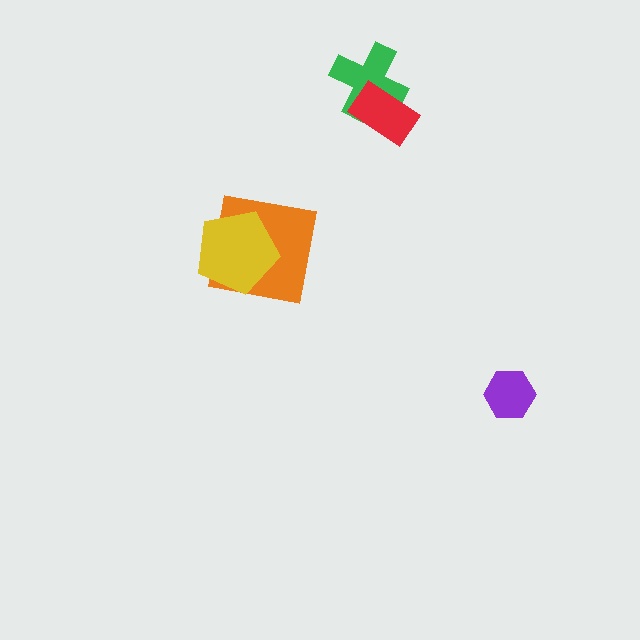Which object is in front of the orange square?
The yellow pentagon is in front of the orange square.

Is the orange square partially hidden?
Yes, it is partially covered by another shape.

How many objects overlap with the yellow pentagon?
1 object overlaps with the yellow pentagon.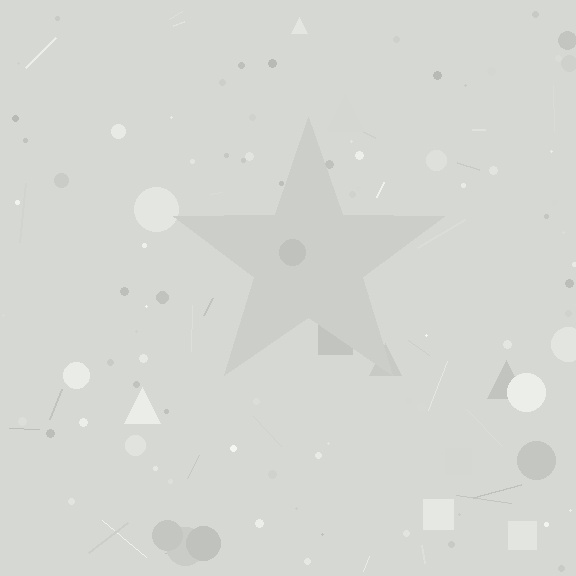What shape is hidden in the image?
A star is hidden in the image.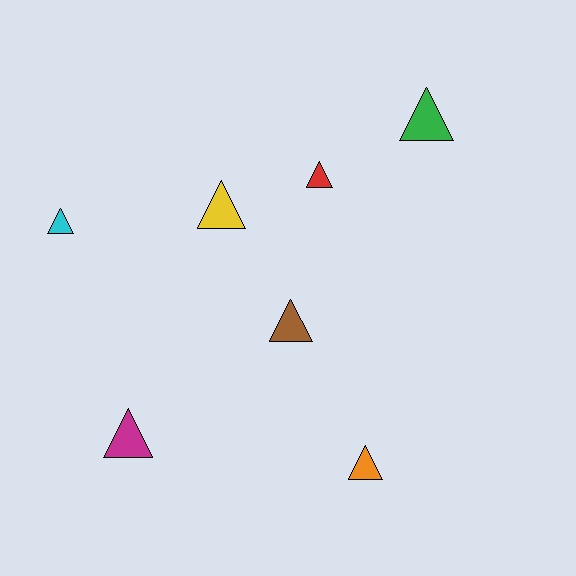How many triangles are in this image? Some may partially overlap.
There are 7 triangles.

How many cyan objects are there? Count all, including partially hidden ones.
There is 1 cyan object.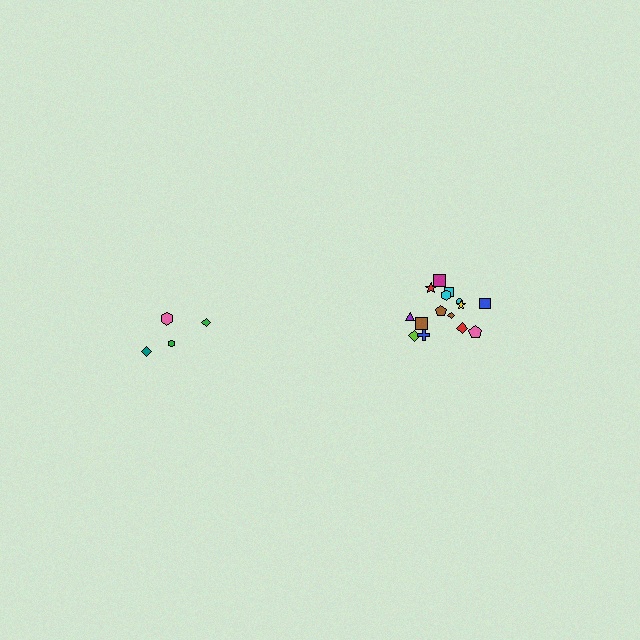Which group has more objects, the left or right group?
The right group.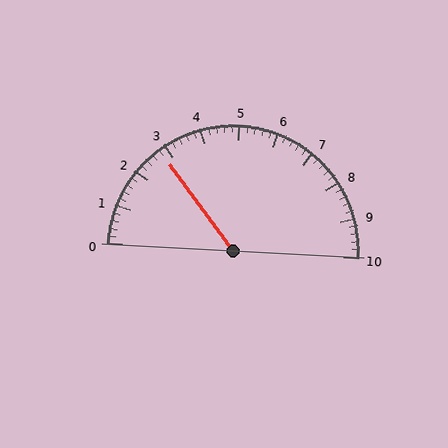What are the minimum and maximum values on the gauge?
The gauge ranges from 0 to 10.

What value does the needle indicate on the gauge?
The needle indicates approximately 2.8.